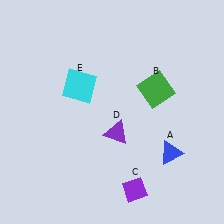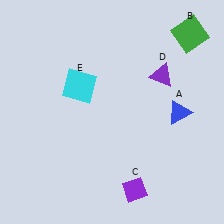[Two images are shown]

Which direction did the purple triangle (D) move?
The purple triangle (D) moved up.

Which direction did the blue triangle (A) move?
The blue triangle (A) moved up.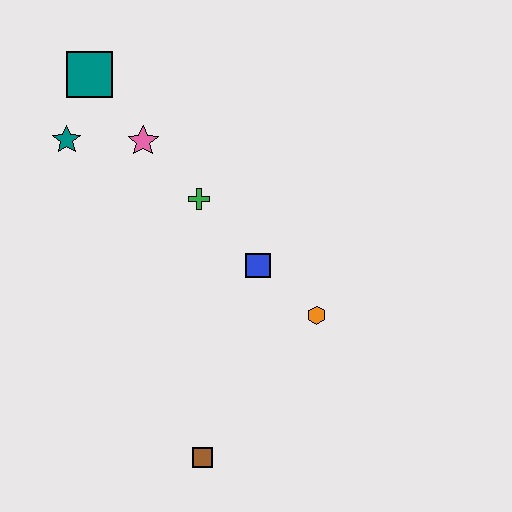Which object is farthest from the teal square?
The brown square is farthest from the teal square.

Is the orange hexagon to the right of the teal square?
Yes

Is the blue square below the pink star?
Yes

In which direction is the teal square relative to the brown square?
The teal square is above the brown square.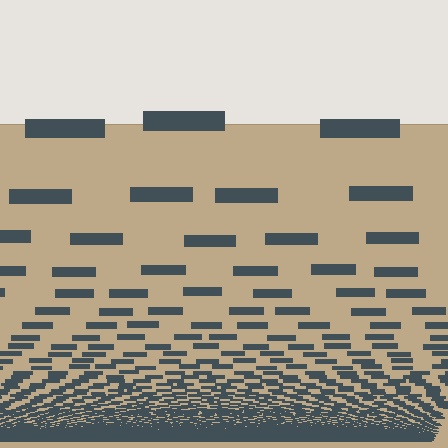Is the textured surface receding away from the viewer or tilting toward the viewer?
The surface appears to tilt toward the viewer. Texture elements get larger and sparser toward the top.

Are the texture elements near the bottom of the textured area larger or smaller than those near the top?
Smaller. The gradient is inverted — elements near the bottom are smaller and denser.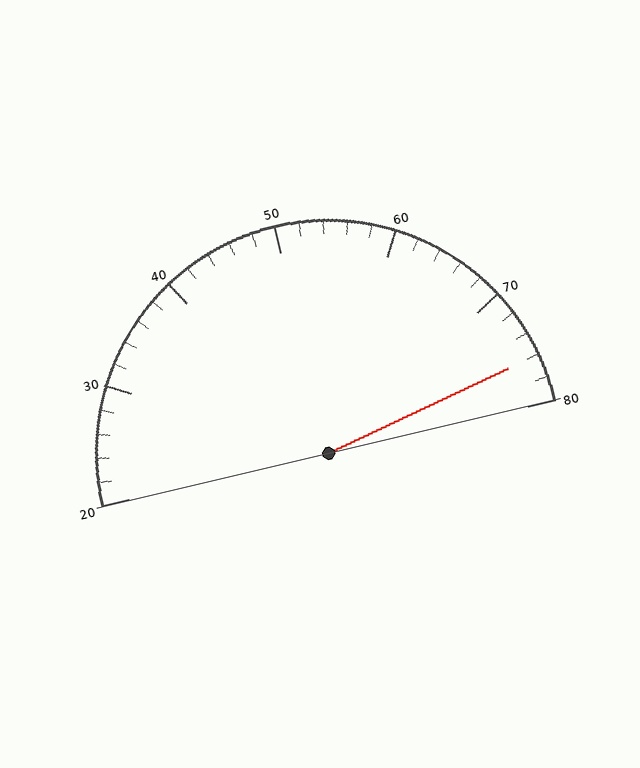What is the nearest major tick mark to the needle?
The nearest major tick mark is 80.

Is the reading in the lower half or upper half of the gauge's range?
The reading is in the upper half of the range (20 to 80).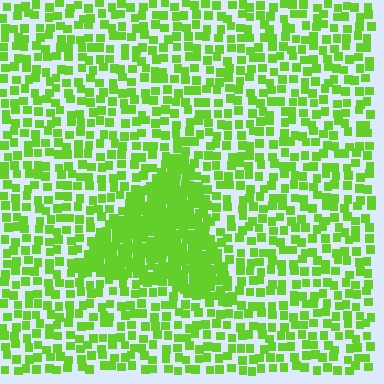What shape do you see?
I see a triangle.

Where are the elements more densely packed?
The elements are more densely packed inside the triangle boundary.